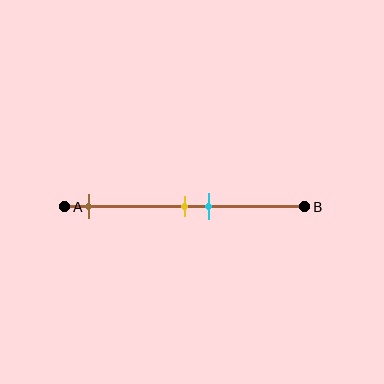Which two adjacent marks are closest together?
The yellow and cyan marks are the closest adjacent pair.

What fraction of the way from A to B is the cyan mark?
The cyan mark is approximately 60% (0.6) of the way from A to B.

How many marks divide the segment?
There are 3 marks dividing the segment.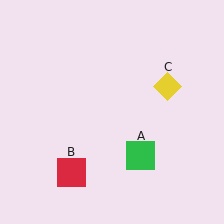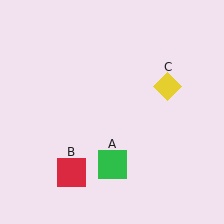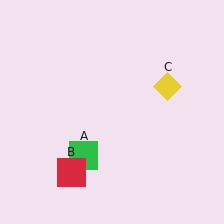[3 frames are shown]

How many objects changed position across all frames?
1 object changed position: green square (object A).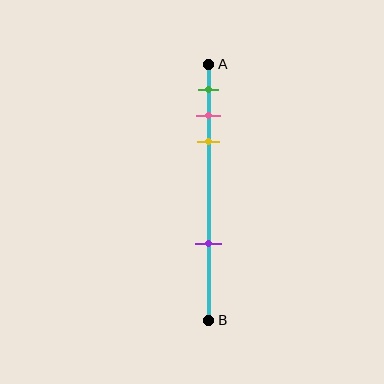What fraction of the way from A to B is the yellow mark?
The yellow mark is approximately 30% (0.3) of the way from A to B.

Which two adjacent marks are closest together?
The pink and yellow marks are the closest adjacent pair.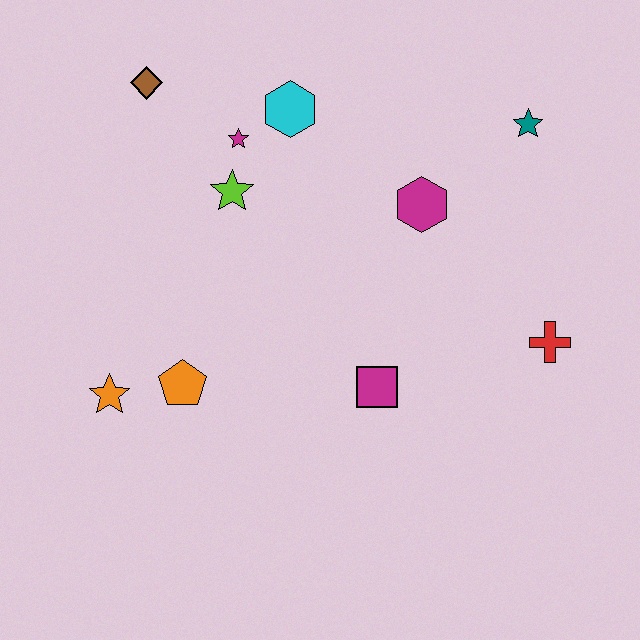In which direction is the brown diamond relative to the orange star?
The brown diamond is above the orange star.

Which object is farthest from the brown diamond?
The red cross is farthest from the brown diamond.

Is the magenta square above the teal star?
No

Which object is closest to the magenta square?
The red cross is closest to the magenta square.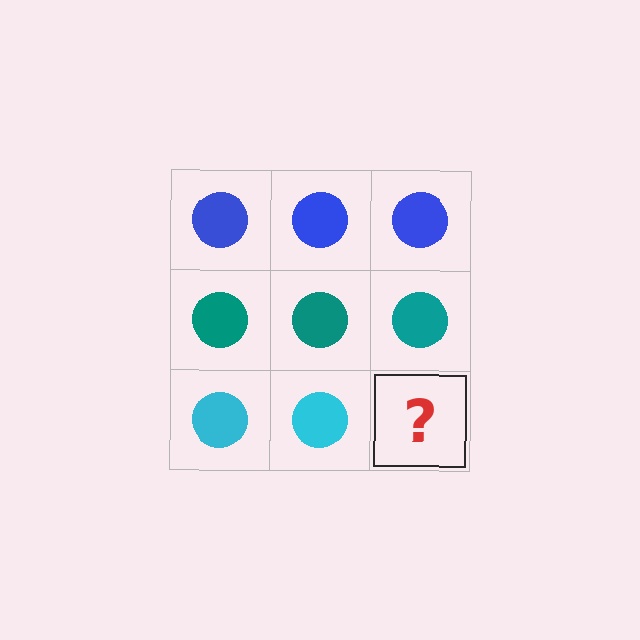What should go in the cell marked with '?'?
The missing cell should contain a cyan circle.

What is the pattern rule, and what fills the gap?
The rule is that each row has a consistent color. The gap should be filled with a cyan circle.